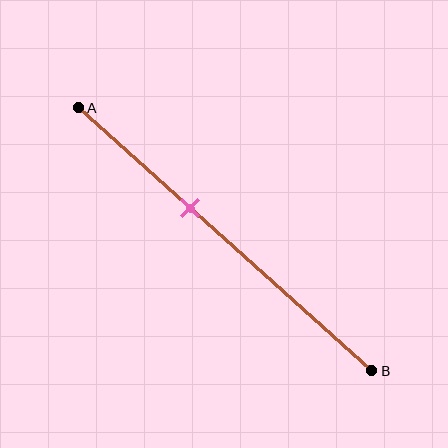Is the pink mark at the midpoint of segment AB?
No, the mark is at about 40% from A, not at the 50% midpoint.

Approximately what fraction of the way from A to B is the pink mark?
The pink mark is approximately 40% of the way from A to B.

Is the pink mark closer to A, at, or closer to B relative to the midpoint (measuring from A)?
The pink mark is closer to point A than the midpoint of segment AB.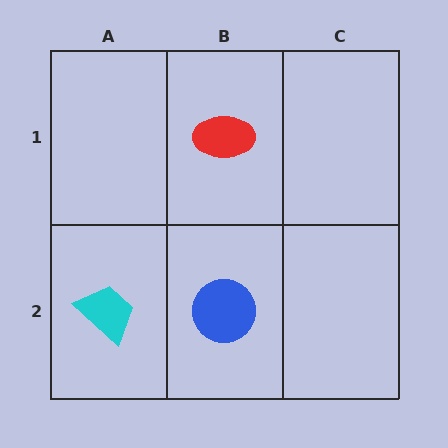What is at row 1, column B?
A red ellipse.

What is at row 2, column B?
A blue circle.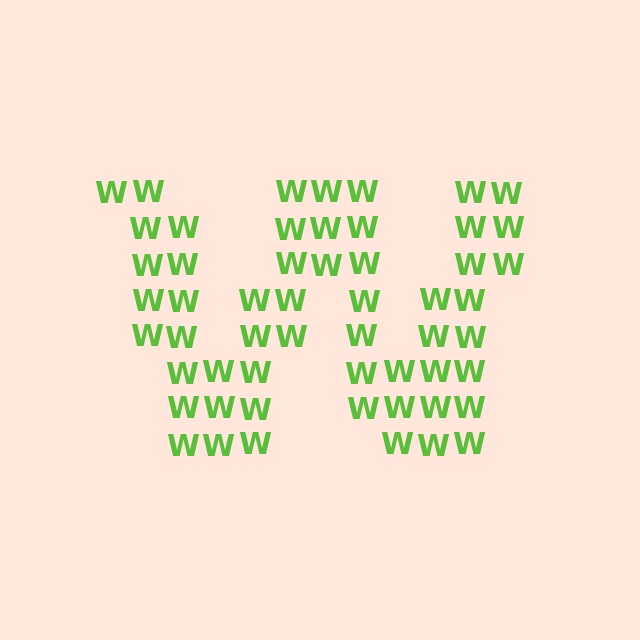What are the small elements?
The small elements are letter W's.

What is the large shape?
The large shape is the letter W.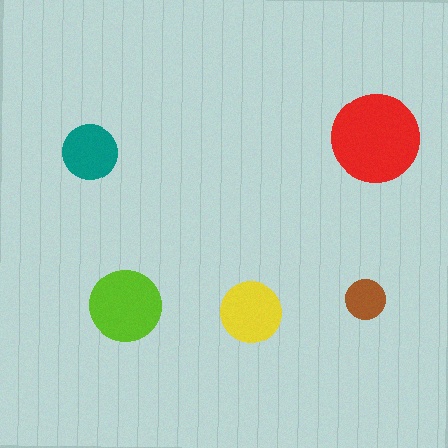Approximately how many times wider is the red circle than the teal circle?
About 1.5 times wider.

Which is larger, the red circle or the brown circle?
The red one.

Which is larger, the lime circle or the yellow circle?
The lime one.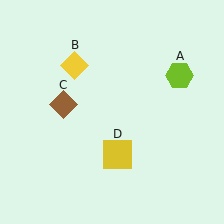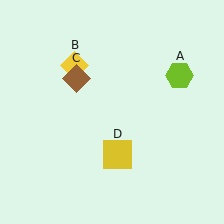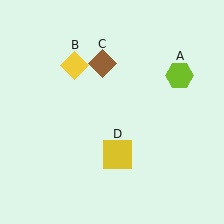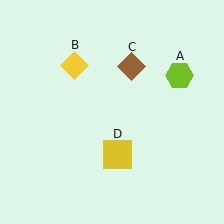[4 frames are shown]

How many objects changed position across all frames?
1 object changed position: brown diamond (object C).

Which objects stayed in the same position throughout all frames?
Lime hexagon (object A) and yellow diamond (object B) and yellow square (object D) remained stationary.